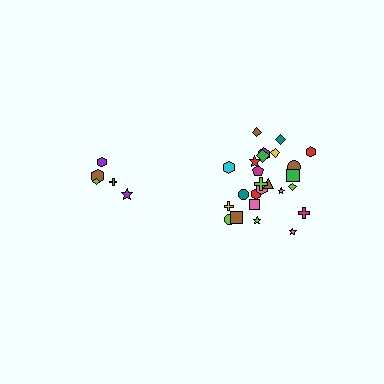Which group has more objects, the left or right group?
The right group.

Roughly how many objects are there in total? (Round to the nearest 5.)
Roughly 30 objects in total.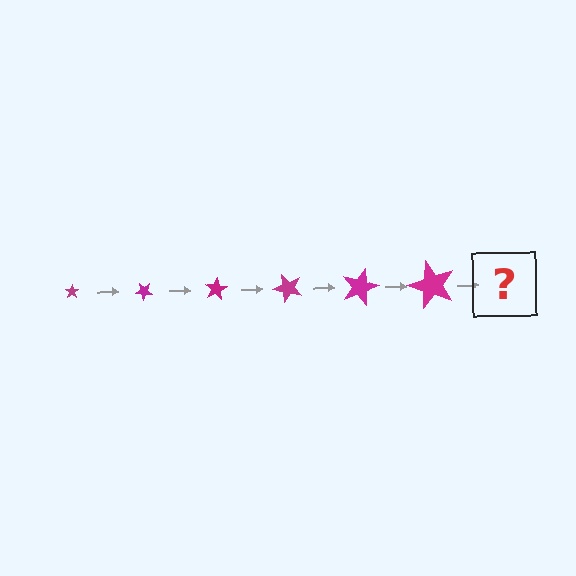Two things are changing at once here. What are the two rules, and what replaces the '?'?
The two rules are that the star grows larger each step and it rotates 40 degrees each step. The '?' should be a star, larger than the previous one and rotated 240 degrees from the start.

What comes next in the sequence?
The next element should be a star, larger than the previous one and rotated 240 degrees from the start.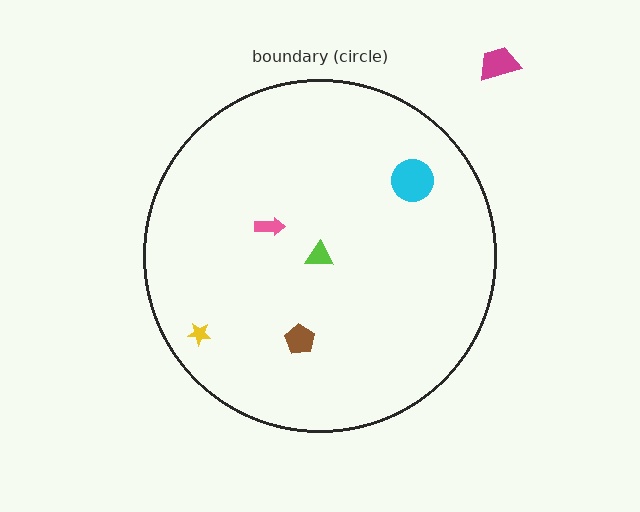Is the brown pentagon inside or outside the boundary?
Inside.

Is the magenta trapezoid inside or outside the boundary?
Outside.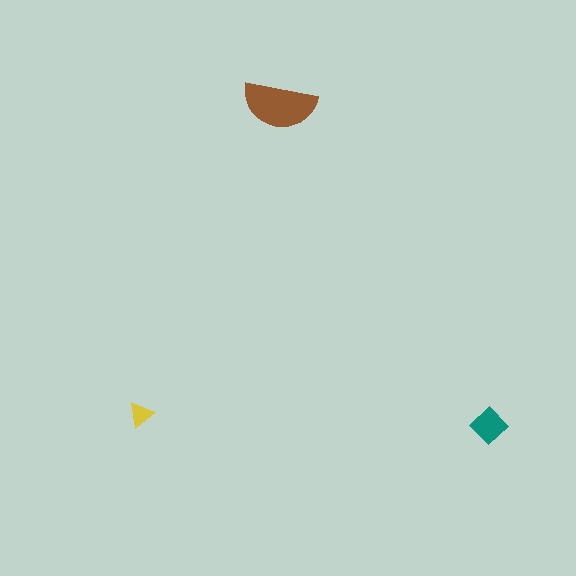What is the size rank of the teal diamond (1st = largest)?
2nd.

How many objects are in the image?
There are 3 objects in the image.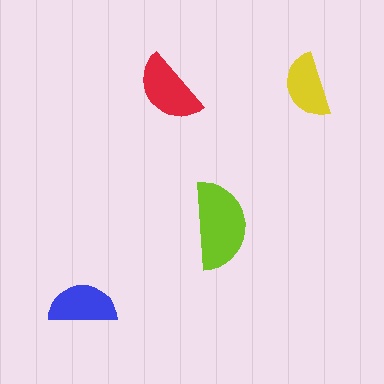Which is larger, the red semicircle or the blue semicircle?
The red one.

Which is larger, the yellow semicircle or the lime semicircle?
The lime one.